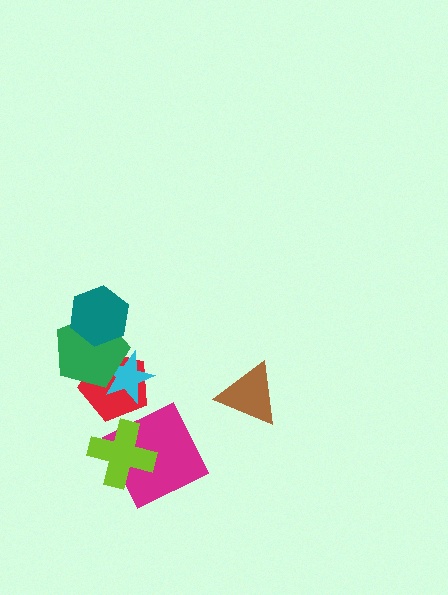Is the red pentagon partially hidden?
Yes, it is partially covered by another shape.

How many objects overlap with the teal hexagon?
1 object overlaps with the teal hexagon.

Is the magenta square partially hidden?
Yes, it is partially covered by another shape.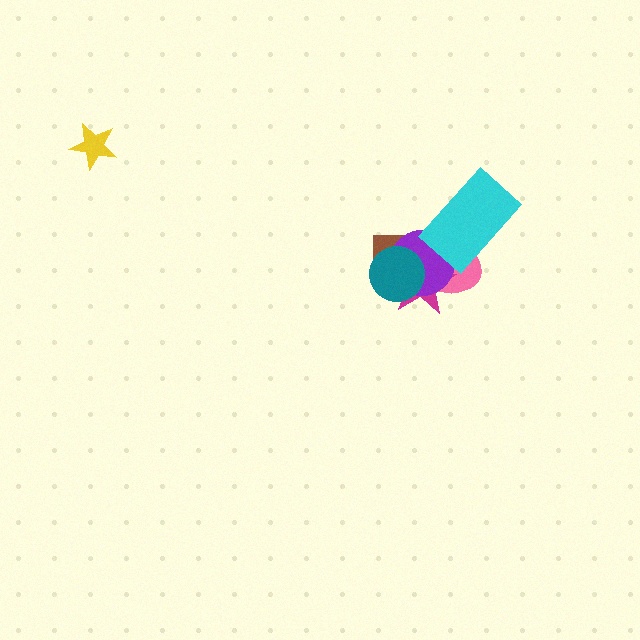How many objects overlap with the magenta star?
4 objects overlap with the magenta star.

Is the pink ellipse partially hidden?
Yes, it is partially covered by another shape.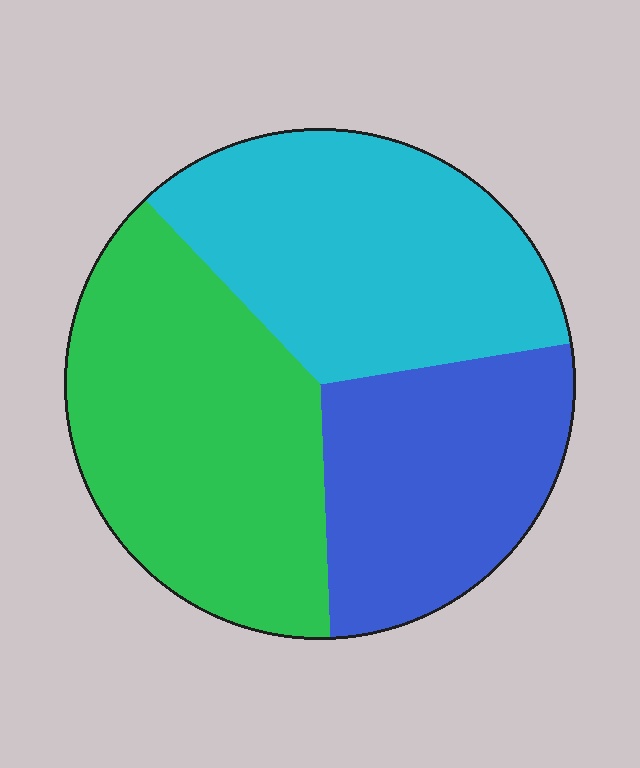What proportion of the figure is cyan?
Cyan covers around 35% of the figure.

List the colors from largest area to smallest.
From largest to smallest: green, cyan, blue.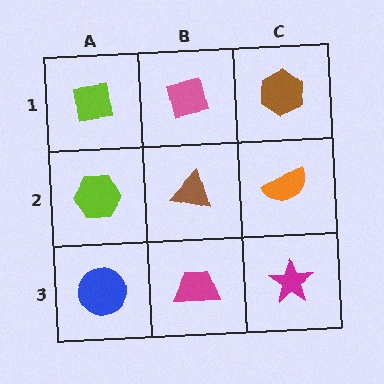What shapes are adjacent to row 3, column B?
A brown triangle (row 2, column B), a blue circle (row 3, column A), a magenta star (row 3, column C).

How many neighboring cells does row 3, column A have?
2.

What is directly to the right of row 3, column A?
A magenta trapezoid.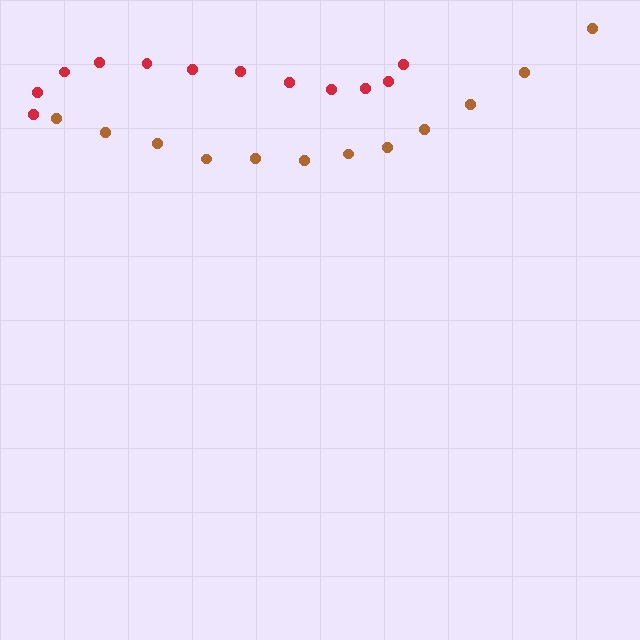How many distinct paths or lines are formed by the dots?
There are 2 distinct paths.